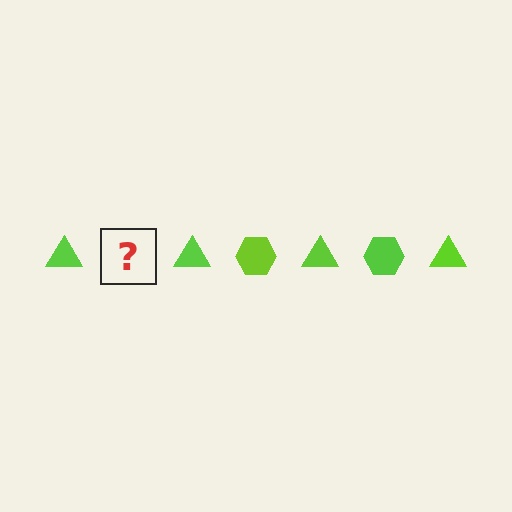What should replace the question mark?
The question mark should be replaced with a lime hexagon.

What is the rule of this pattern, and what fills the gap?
The rule is that the pattern cycles through triangle, hexagon shapes in lime. The gap should be filled with a lime hexagon.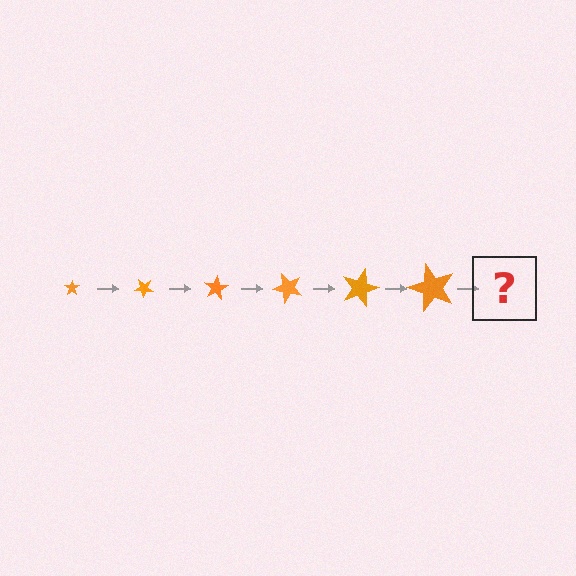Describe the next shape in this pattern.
It should be a star, larger than the previous one and rotated 240 degrees from the start.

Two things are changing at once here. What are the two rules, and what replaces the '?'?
The two rules are that the star grows larger each step and it rotates 40 degrees each step. The '?' should be a star, larger than the previous one and rotated 240 degrees from the start.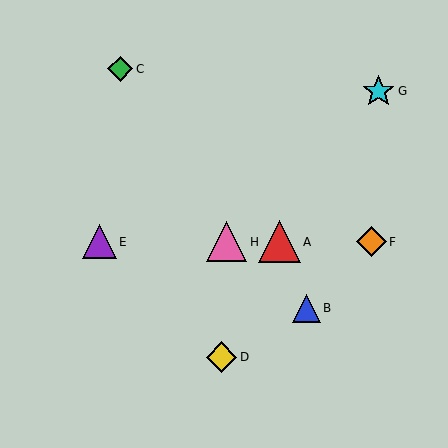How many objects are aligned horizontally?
4 objects (A, E, F, H) are aligned horizontally.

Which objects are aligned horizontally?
Objects A, E, F, H are aligned horizontally.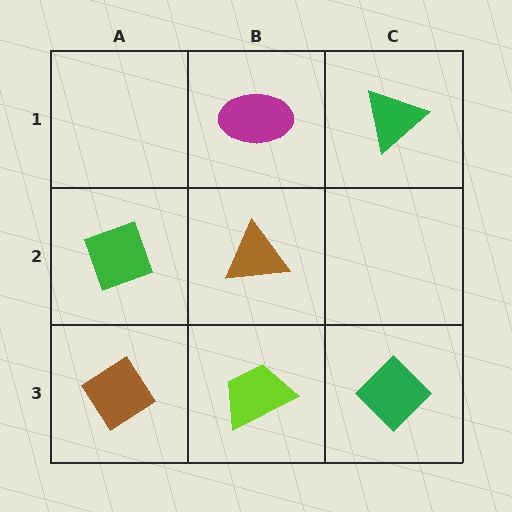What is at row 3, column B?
A lime trapezoid.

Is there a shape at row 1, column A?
No, that cell is empty.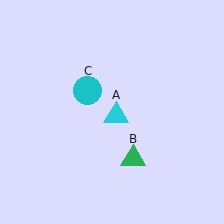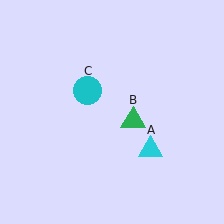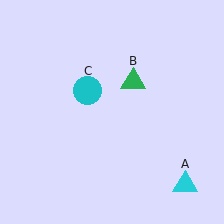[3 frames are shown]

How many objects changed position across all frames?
2 objects changed position: cyan triangle (object A), green triangle (object B).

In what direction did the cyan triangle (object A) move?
The cyan triangle (object A) moved down and to the right.